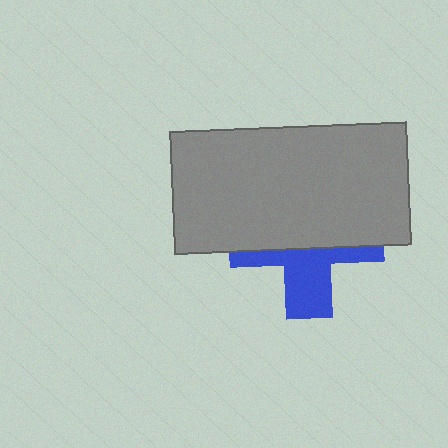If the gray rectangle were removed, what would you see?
You would see the complete blue cross.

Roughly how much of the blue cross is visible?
A small part of it is visible (roughly 39%).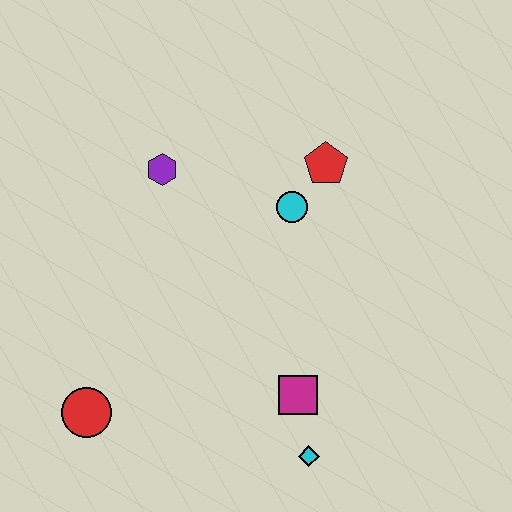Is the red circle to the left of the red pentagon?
Yes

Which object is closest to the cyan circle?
The red pentagon is closest to the cyan circle.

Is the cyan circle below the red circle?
No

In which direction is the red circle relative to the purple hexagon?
The red circle is below the purple hexagon.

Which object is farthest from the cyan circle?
The red circle is farthest from the cyan circle.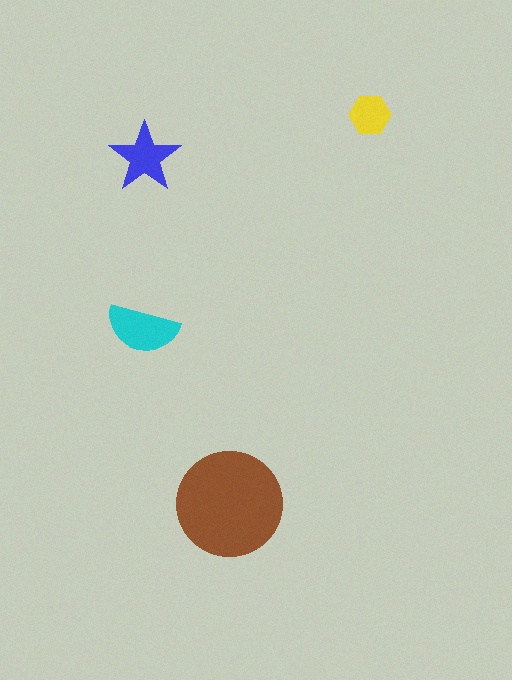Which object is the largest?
The brown circle.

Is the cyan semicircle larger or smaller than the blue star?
Larger.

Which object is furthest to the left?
The cyan semicircle is leftmost.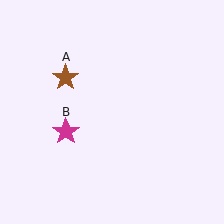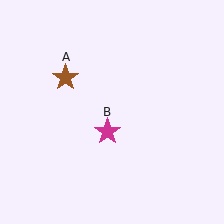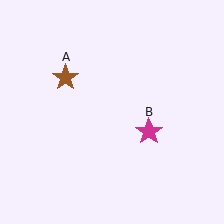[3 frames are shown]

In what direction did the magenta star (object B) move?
The magenta star (object B) moved right.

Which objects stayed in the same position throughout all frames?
Brown star (object A) remained stationary.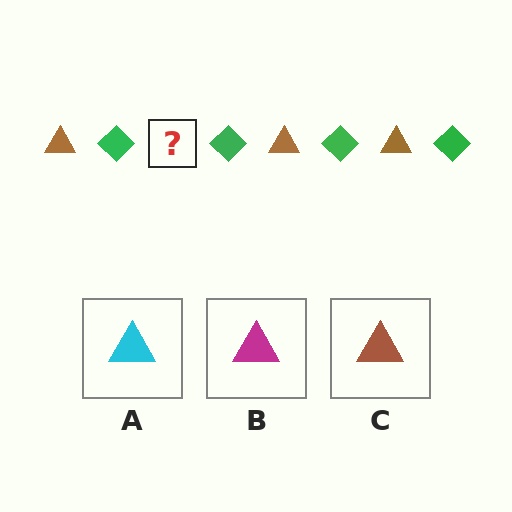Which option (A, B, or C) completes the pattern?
C.